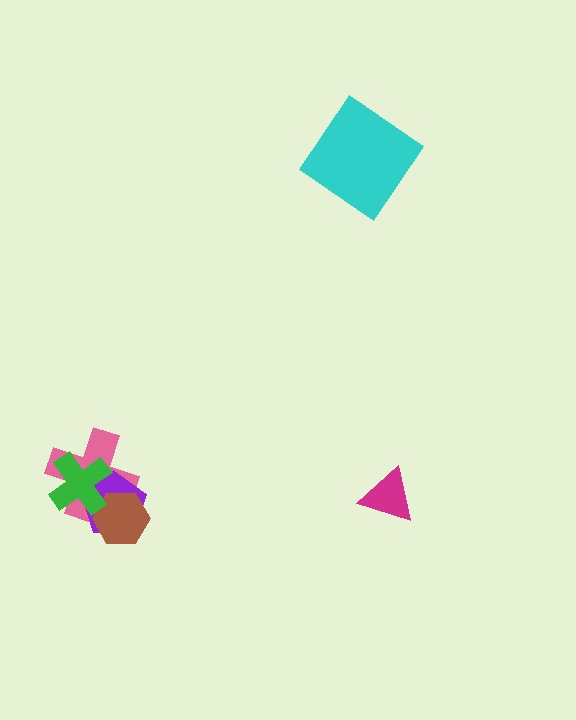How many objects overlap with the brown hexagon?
3 objects overlap with the brown hexagon.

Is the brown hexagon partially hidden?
Yes, it is partially covered by another shape.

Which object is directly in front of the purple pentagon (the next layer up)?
The brown hexagon is directly in front of the purple pentagon.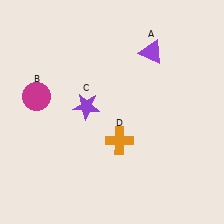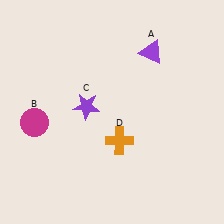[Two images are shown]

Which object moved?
The magenta circle (B) moved down.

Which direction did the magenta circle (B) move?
The magenta circle (B) moved down.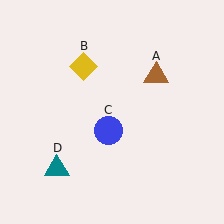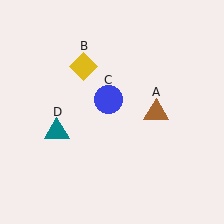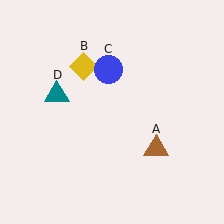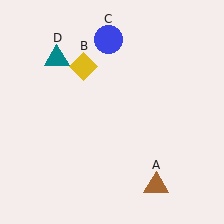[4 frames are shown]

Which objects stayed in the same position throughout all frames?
Yellow diamond (object B) remained stationary.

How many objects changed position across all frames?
3 objects changed position: brown triangle (object A), blue circle (object C), teal triangle (object D).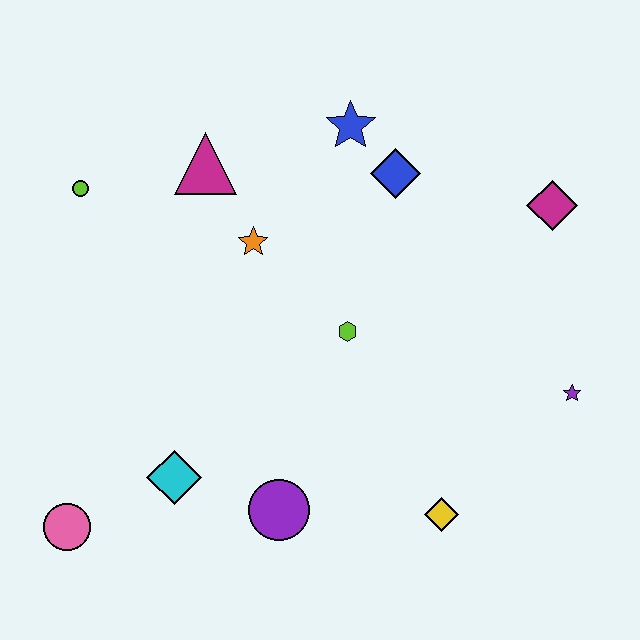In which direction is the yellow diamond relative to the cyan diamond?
The yellow diamond is to the right of the cyan diamond.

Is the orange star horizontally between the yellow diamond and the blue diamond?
No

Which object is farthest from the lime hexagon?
The pink circle is farthest from the lime hexagon.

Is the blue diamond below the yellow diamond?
No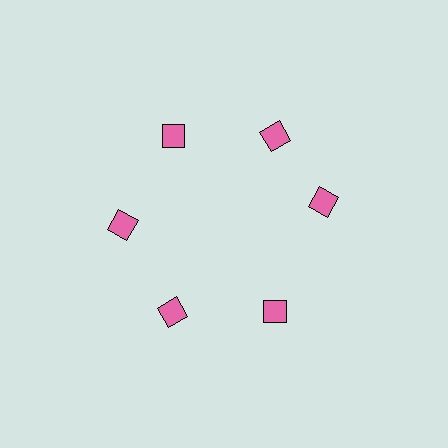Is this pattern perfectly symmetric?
No. The 6 pink squares are arranged in a ring, but one element near the 3 o'clock position is rotated out of alignment along the ring, breaking the 6-fold rotational symmetry.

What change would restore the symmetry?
The symmetry would be restored by rotating it back into even spacing with its neighbors so that all 6 squares sit at equal angles and equal distance from the center.